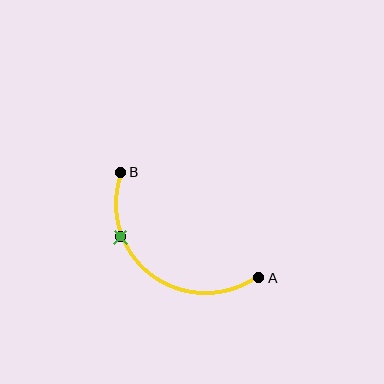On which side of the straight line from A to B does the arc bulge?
The arc bulges below and to the left of the straight line connecting A and B.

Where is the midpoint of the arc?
The arc midpoint is the point on the curve farthest from the straight line joining A and B. It sits below and to the left of that line.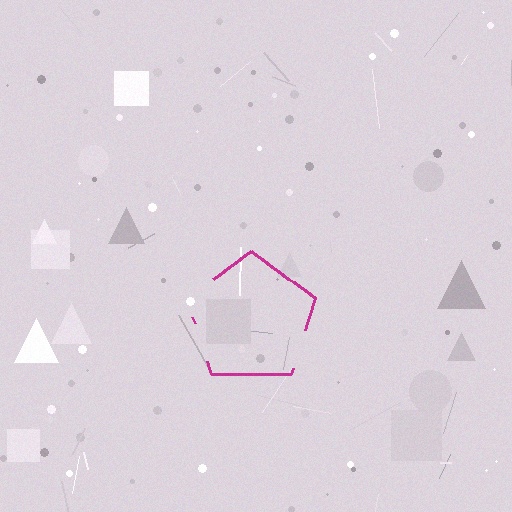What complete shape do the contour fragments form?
The contour fragments form a pentagon.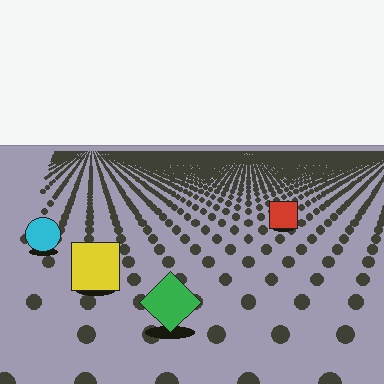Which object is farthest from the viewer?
The red square is farthest from the viewer. It appears smaller and the ground texture around it is denser.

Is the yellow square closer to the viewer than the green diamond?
No. The green diamond is closer — you can tell from the texture gradient: the ground texture is coarser near it.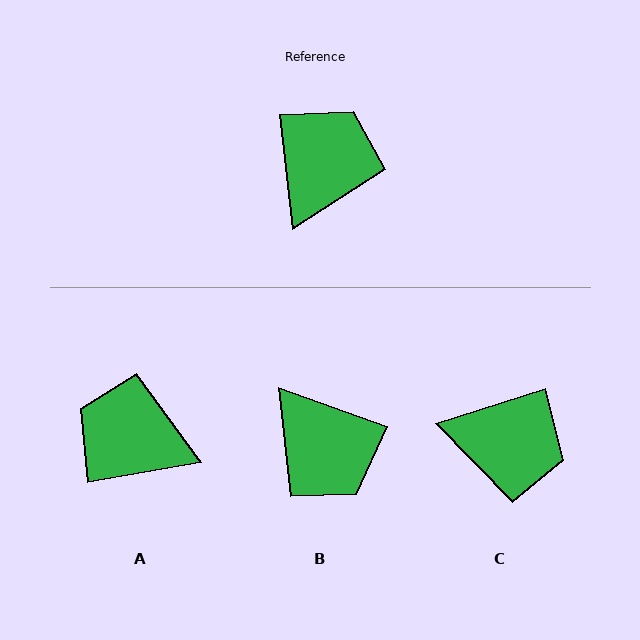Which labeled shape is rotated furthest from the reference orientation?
B, about 117 degrees away.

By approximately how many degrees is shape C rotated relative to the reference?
Approximately 79 degrees clockwise.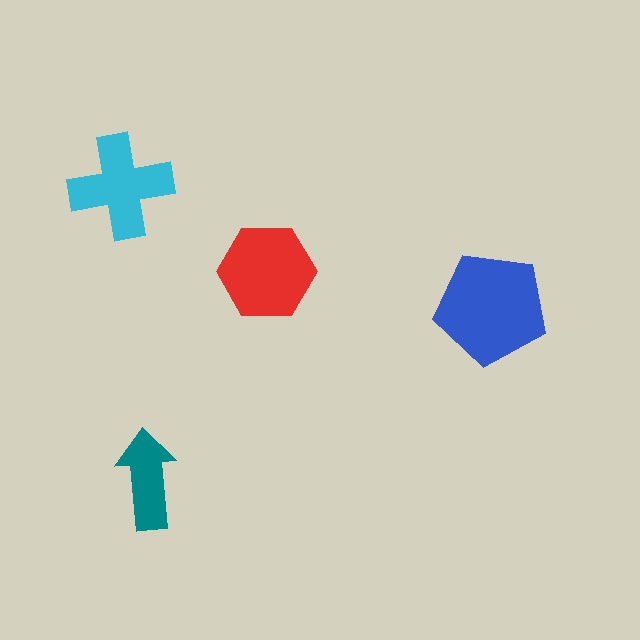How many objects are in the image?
There are 4 objects in the image.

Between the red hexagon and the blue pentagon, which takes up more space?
The blue pentagon.